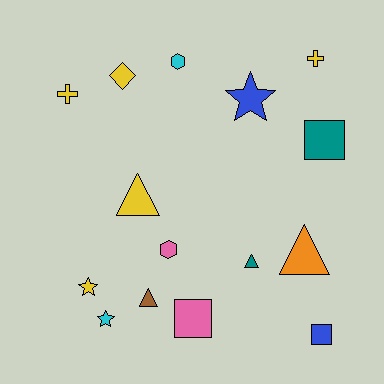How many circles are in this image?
There are no circles.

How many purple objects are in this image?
There are no purple objects.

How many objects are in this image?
There are 15 objects.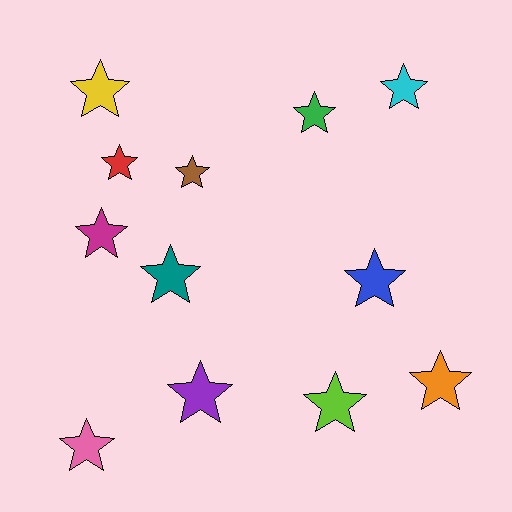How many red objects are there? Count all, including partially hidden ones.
There is 1 red object.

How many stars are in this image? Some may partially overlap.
There are 12 stars.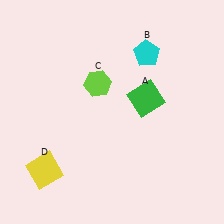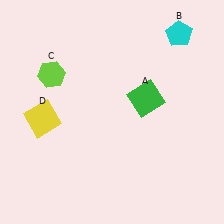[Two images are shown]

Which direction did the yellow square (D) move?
The yellow square (D) moved up.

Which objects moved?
The objects that moved are: the cyan pentagon (B), the lime hexagon (C), the yellow square (D).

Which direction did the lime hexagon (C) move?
The lime hexagon (C) moved left.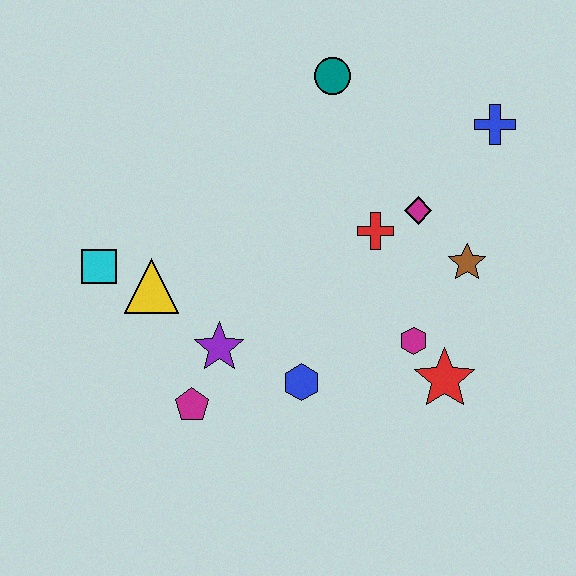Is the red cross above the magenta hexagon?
Yes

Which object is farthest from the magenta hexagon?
The cyan square is farthest from the magenta hexagon.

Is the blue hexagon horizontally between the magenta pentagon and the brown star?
Yes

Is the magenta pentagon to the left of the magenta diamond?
Yes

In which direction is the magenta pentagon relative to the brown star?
The magenta pentagon is to the left of the brown star.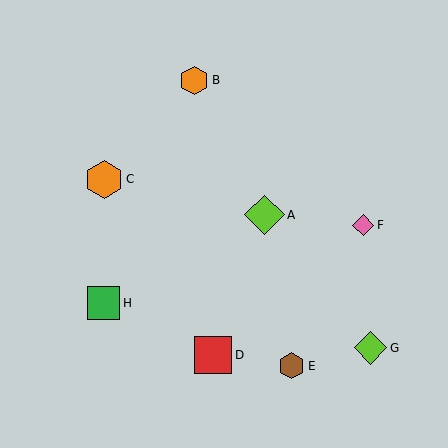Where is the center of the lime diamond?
The center of the lime diamond is at (371, 348).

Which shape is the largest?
The lime diamond (labeled A) is the largest.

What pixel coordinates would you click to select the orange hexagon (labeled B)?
Click at (194, 80) to select the orange hexagon B.